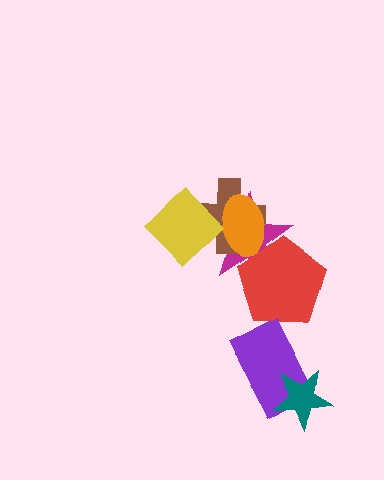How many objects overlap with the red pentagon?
2 objects overlap with the red pentagon.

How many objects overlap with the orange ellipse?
4 objects overlap with the orange ellipse.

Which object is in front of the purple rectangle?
The teal star is in front of the purple rectangle.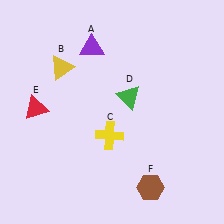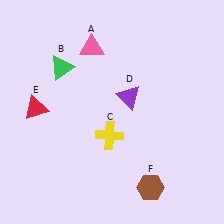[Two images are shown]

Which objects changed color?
A changed from purple to pink. B changed from yellow to green. D changed from green to purple.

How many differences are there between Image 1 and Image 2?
There are 3 differences between the two images.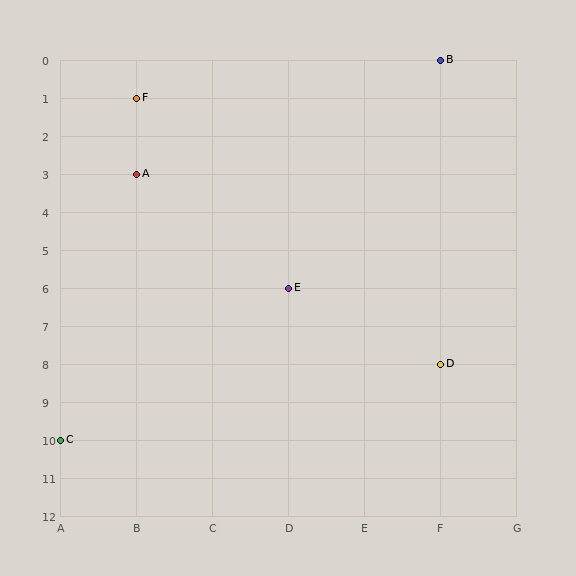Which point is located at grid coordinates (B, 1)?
Point F is at (B, 1).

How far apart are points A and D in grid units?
Points A and D are 4 columns and 5 rows apart (about 6.4 grid units diagonally).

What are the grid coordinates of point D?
Point D is at grid coordinates (F, 8).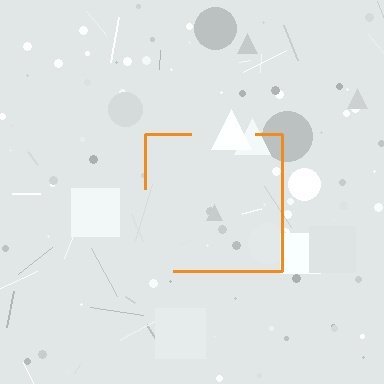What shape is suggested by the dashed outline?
The dashed outline suggests a square.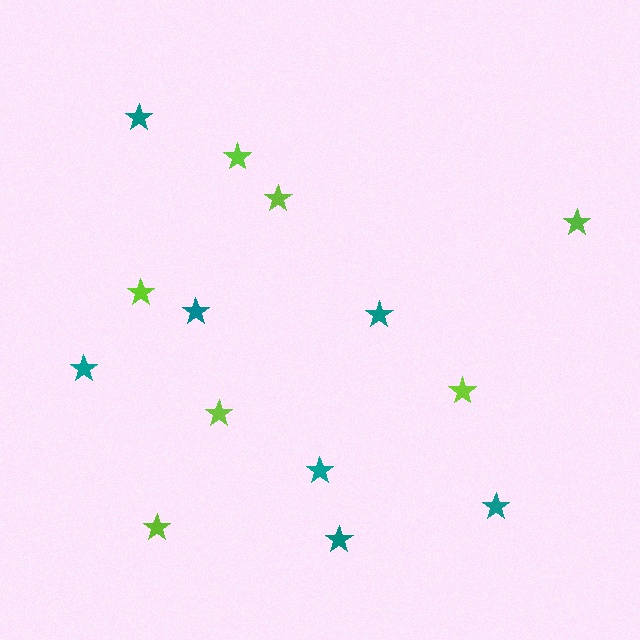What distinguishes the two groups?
There are 2 groups: one group of lime stars (7) and one group of teal stars (7).